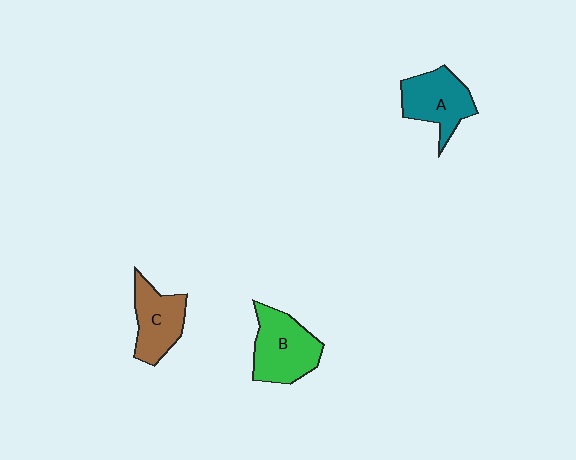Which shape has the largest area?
Shape B (green).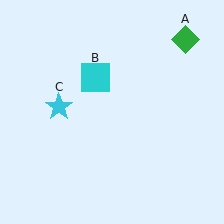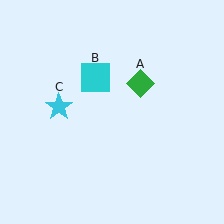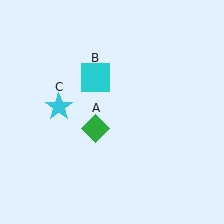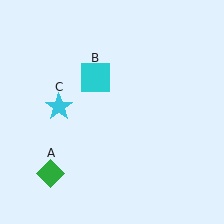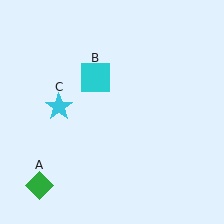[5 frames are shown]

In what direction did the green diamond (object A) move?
The green diamond (object A) moved down and to the left.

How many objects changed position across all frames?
1 object changed position: green diamond (object A).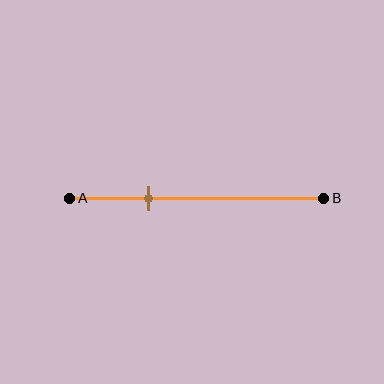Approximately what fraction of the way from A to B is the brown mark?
The brown mark is approximately 30% of the way from A to B.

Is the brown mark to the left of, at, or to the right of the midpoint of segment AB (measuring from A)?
The brown mark is to the left of the midpoint of segment AB.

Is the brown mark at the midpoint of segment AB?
No, the mark is at about 30% from A, not at the 50% midpoint.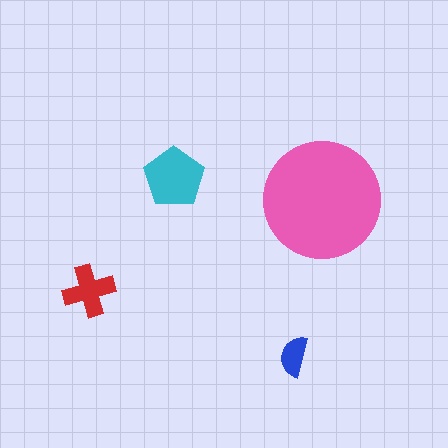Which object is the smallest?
The blue semicircle.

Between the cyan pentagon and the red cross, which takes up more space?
The cyan pentagon.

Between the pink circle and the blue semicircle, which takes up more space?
The pink circle.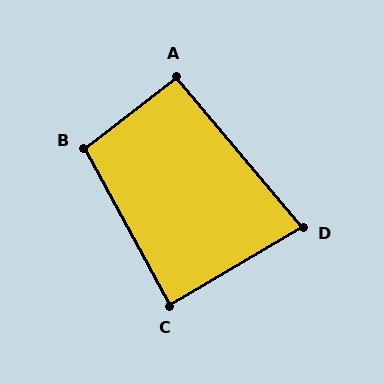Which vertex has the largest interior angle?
B, at approximately 100 degrees.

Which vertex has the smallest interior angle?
D, at approximately 80 degrees.